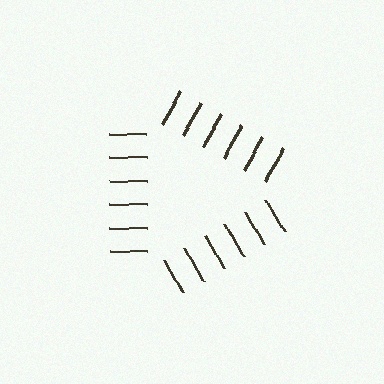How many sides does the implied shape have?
3 sides — the line-ends trace a triangle.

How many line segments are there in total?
18 — 6 along each of the 3 edges.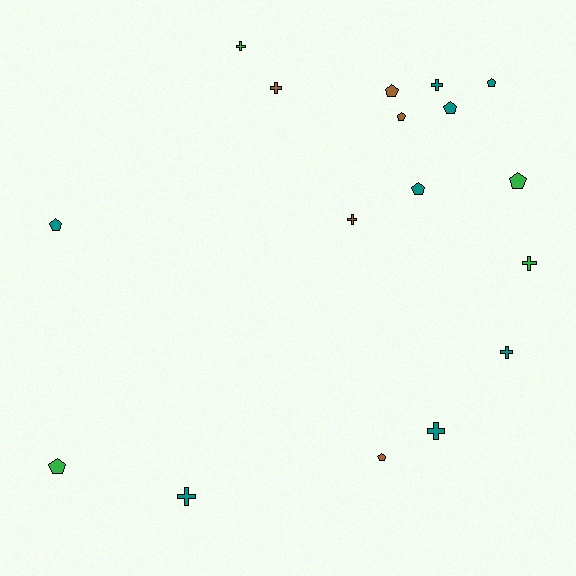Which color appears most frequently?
Teal, with 8 objects.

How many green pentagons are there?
There are 2 green pentagons.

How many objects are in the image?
There are 17 objects.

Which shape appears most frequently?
Pentagon, with 9 objects.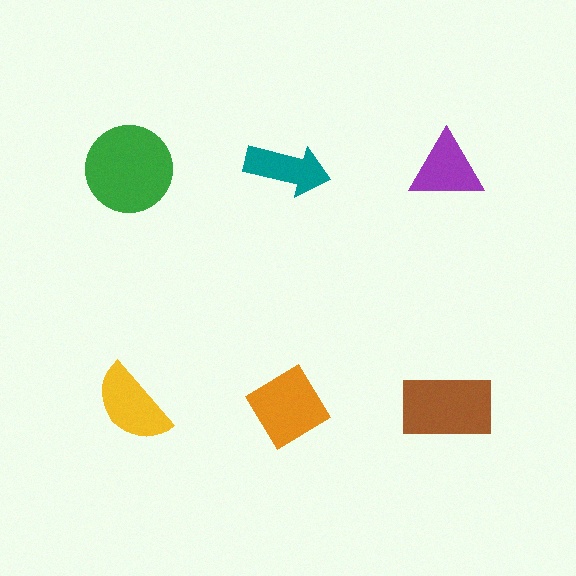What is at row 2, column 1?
A yellow semicircle.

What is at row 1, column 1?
A green circle.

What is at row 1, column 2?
A teal arrow.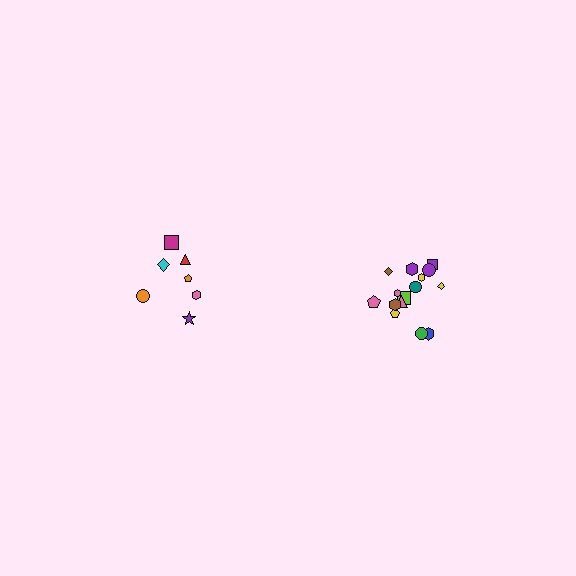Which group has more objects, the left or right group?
The right group.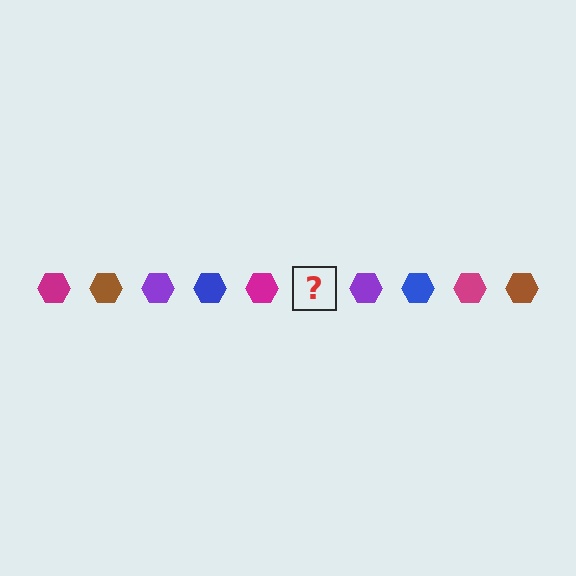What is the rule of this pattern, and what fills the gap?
The rule is that the pattern cycles through magenta, brown, purple, blue hexagons. The gap should be filled with a brown hexagon.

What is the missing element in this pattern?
The missing element is a brown hexagon.